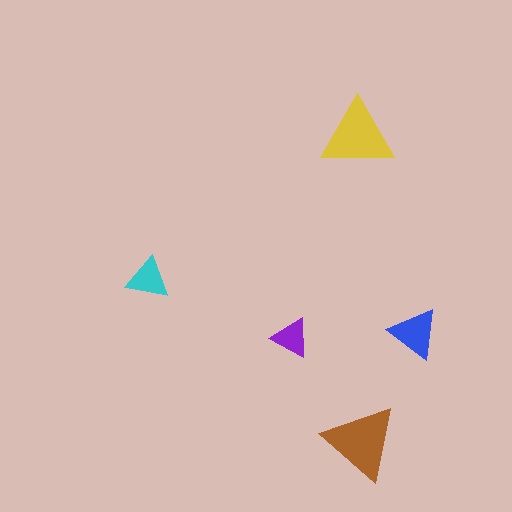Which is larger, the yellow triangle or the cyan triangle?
The yellow one.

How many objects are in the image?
There are 5 objects in the image.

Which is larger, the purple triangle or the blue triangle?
The blue one.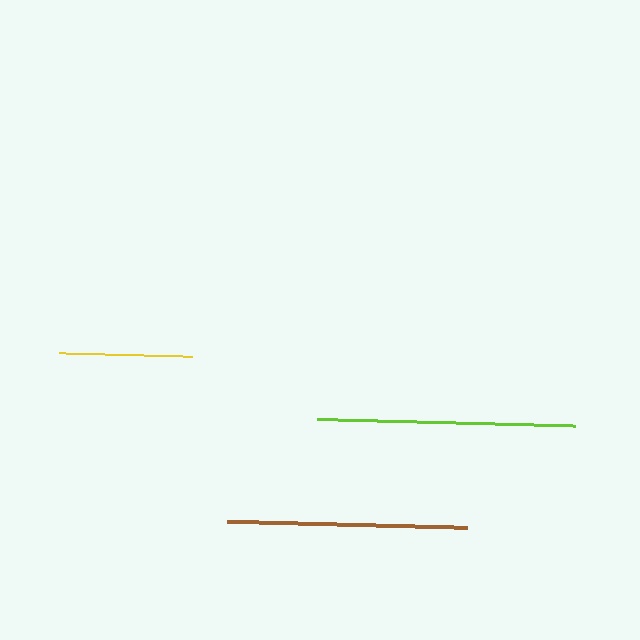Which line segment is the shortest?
The yellow line is the shortest at approximately 133 pixels.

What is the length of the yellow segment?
The yellow segment is approximately 133 pixels long.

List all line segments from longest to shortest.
From longest to shortest: lime, brown, yellow.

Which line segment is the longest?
The lime line is the longest at approximately 259 pixels.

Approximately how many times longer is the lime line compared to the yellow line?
The lime line is approximately 1.9 times the length of the yellow line.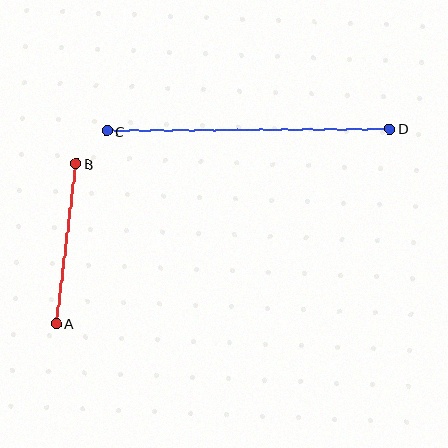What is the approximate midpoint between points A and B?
The midpoint is at approximately (66, 244) pixels.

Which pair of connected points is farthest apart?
Points C and D are farthest apart.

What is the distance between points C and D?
The distance is approximately 283 pixels.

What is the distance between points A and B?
The distance is approximately 161 pixels.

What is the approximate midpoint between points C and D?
The midpoint is at approximately (248, 130) pixels.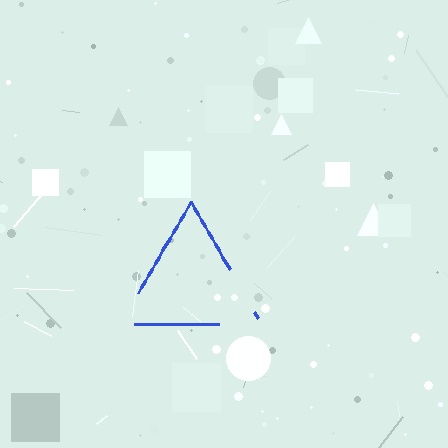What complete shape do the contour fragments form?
The contour fragments form a triangle.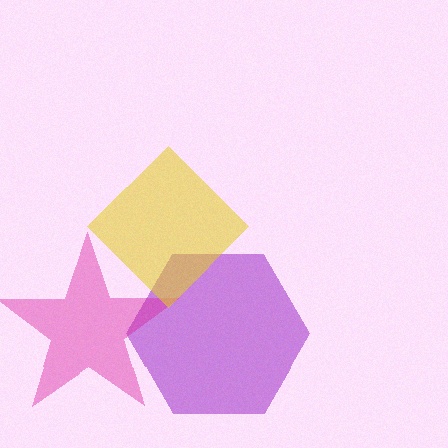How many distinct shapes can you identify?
There are 3 distinct shapes: a purple hexagon, a magenta star, a yellow diamond.